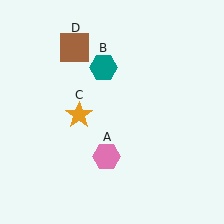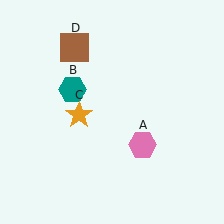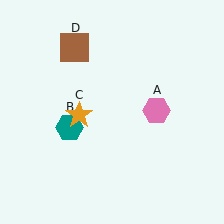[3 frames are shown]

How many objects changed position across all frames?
2 objects changed position: pink hexagon (object A), teal hexagon (object B).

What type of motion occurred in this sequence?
The pink hexagon (object A), teal hexagon (object B) rotated counterclockwise around the center of the scene.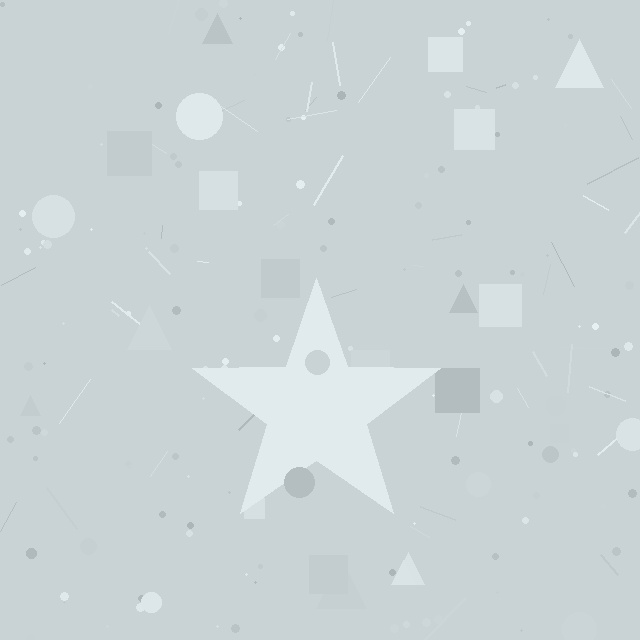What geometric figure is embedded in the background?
A star is embedded in the background.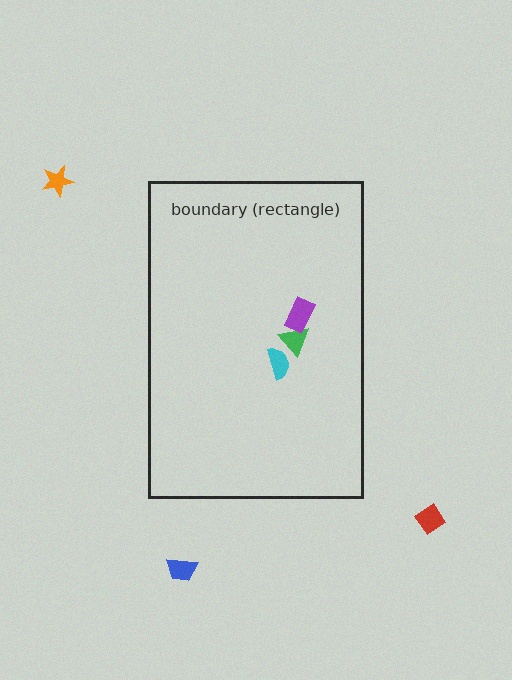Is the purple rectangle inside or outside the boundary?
Inside.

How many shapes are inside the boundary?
3 inside, 3 outside.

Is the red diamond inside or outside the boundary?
Outside.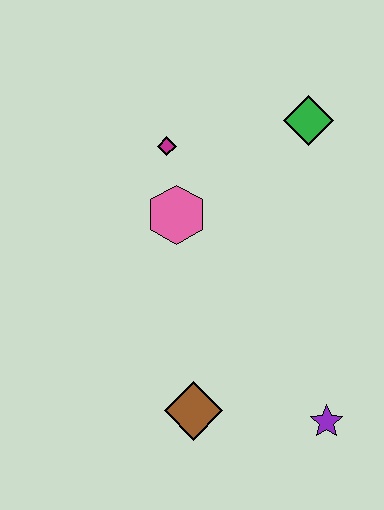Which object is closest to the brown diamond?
The purple star is closest to the brown diamond.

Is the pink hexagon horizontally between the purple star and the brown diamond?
No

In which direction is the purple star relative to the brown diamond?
The purple star is to the right of the brown diamond.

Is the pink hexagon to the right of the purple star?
No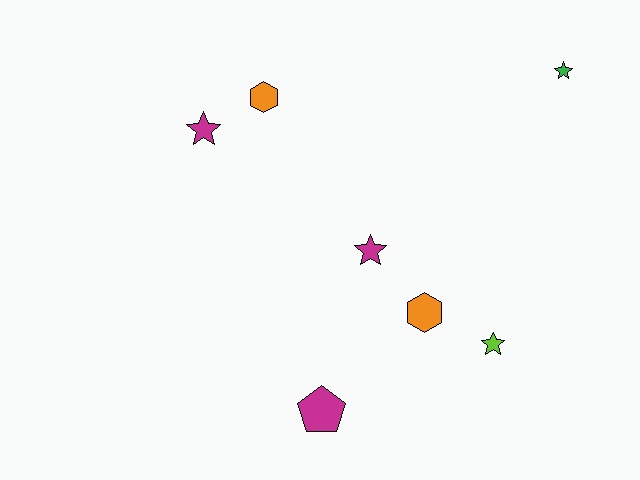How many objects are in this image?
There are 7 objects.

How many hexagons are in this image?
There are 2 hexagons.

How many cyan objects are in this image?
There are no cyan objects.